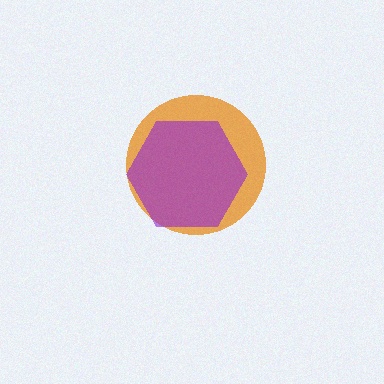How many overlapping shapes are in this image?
There are 2 overlapping shapes in the image.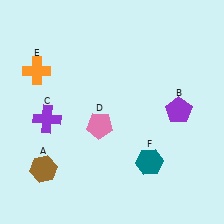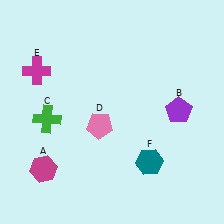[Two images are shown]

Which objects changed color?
A changed from brown to magenta. C changed from purple to green. E changed from orange to magenta.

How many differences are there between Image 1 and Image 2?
There are 3 differences between the two images.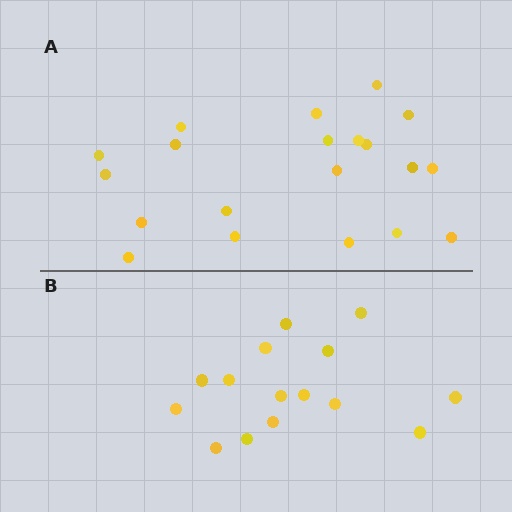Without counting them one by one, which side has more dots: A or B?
Region A (the top region) has more dots.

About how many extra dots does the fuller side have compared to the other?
Region A has about 5 more dots than region B.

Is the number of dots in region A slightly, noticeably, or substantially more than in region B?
Region A has noticeably more, but not dramatically so. The ratio is roughly 1.3 to 1.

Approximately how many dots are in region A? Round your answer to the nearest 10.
About 20 dots.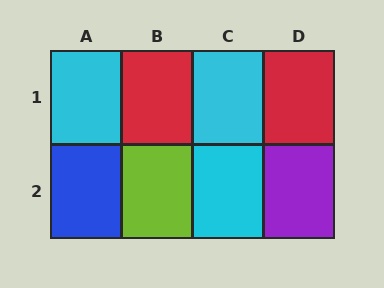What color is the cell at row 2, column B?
Lime.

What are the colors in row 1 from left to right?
Cyan, red, cyan, red.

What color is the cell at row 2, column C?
Cyan.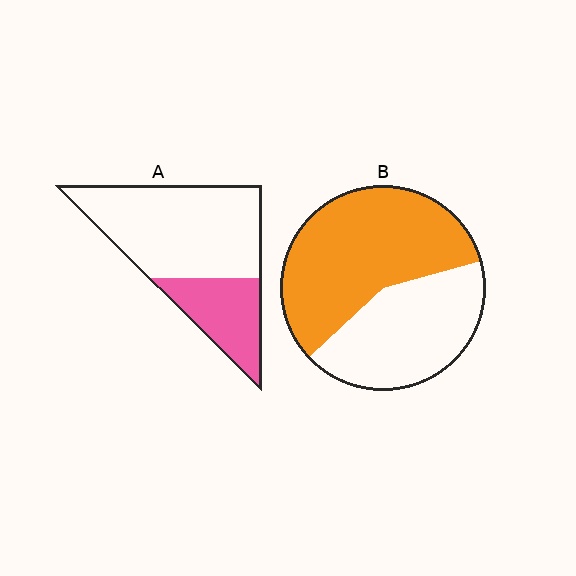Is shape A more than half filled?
No.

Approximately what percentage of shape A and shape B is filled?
A is approximately 30% and B is approximately 60%.